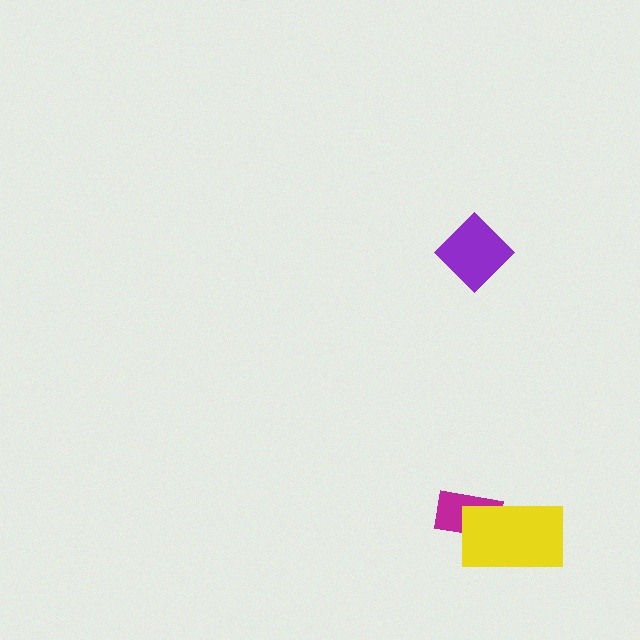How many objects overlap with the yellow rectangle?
1 object overlaps with the yellow rectangle.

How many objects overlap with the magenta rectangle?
1 object overlaps with the magenta rectangle.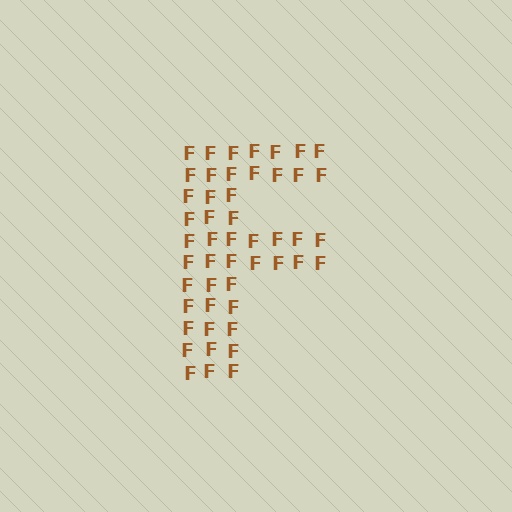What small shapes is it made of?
It is made of small letter F's.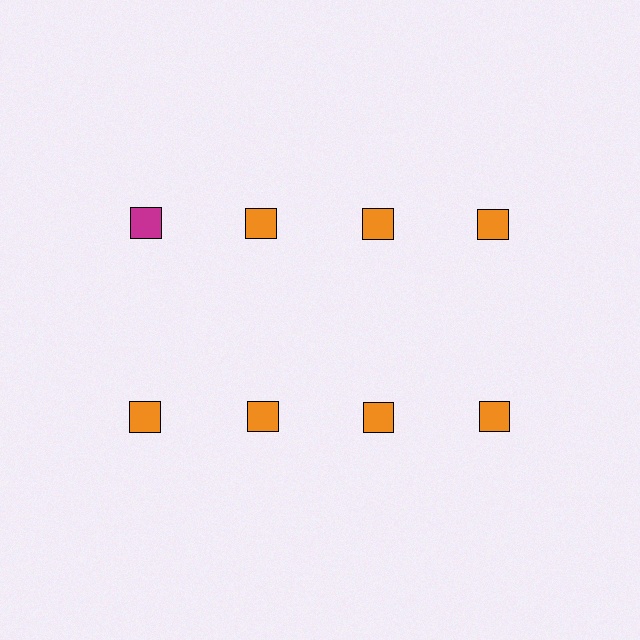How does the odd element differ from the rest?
It has a different color: magenta instead of orange.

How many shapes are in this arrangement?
There are 8 shapes arranged in a grid pattern.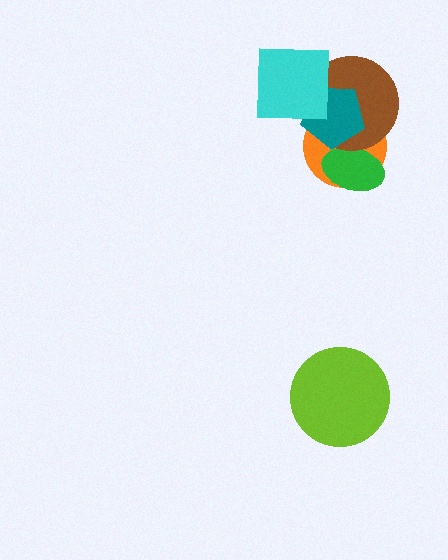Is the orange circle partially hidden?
Yes, it is partially covered by another shape.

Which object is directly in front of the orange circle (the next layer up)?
The green ellipse is directly in front of the orange circle.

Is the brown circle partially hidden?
Yes, it is partially covered by another shape.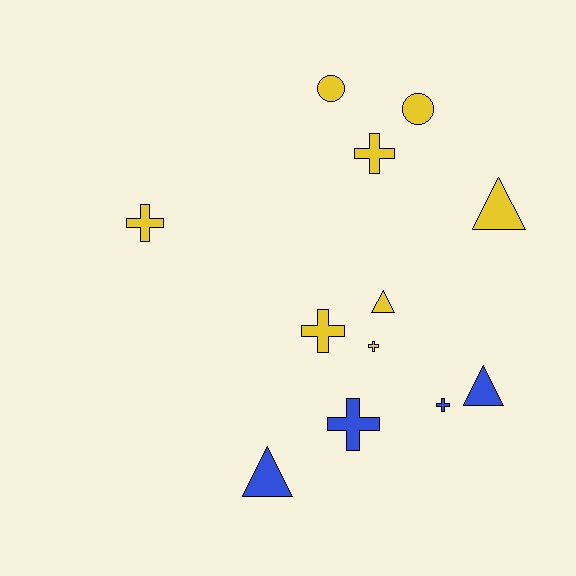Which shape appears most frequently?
Cross, with 6 objects.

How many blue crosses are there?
There are 2 blue crosses.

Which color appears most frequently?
Yellow, with 8 objects.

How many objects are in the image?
There are 12 objects.